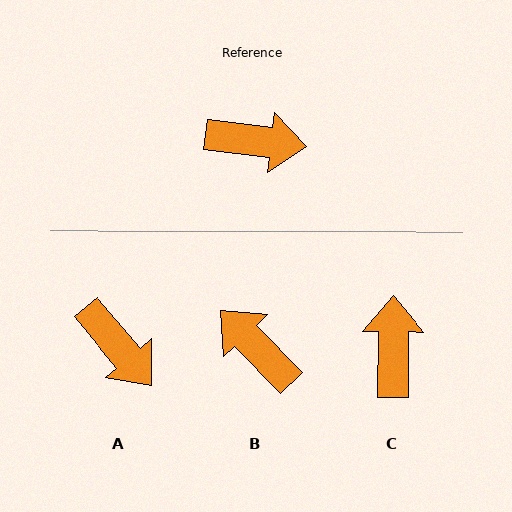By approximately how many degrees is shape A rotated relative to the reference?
Approximately 43 degrees clockwise.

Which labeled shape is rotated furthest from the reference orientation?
B, about 141 degrees away.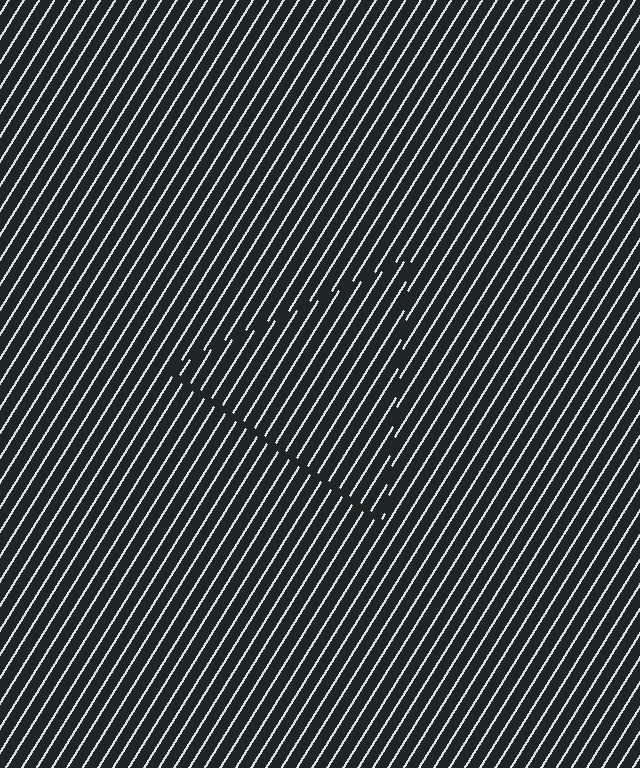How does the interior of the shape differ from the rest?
The interior of the shape contains the same grating, shifted by half a period — the contour is defined by the phase discontinuity where line-ends from the inner and outer gratings abut.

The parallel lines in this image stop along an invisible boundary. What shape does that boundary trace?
An illusory triangle. The interior of the shape contains the same grating, shifted by half a period — the contour is defined by the phase discontinuity where line-ends from the inner and outer gratings abut.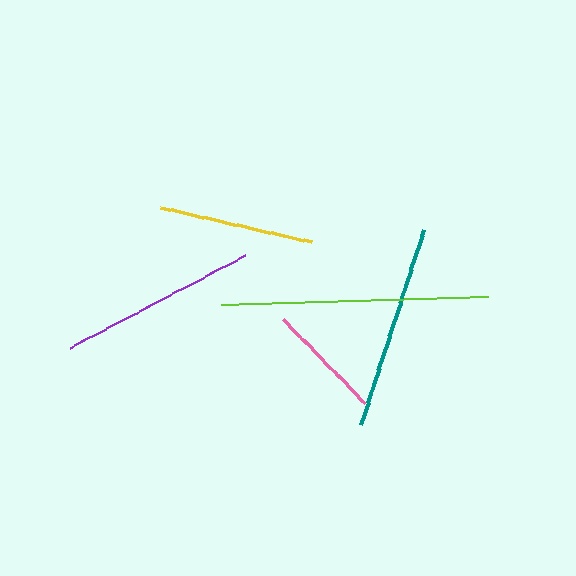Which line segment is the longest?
The lime line is the longest at approximately 266 pixels.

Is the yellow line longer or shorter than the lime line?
The lime line is longer than the yellow line.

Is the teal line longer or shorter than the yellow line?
The teal line is longer than the yellow line.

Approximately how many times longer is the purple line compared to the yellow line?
The purple line is approximately 1.3 times the length of the yellow line.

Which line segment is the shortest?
The pink line is the shortest at approximately 116 pixels.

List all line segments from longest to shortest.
From longest to shortest: lime, teal, purple, yellow, pink.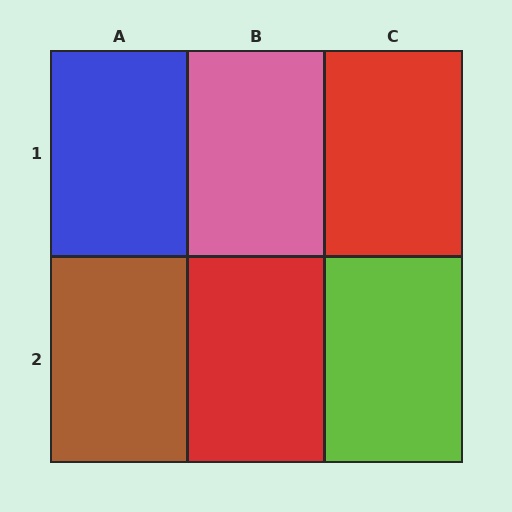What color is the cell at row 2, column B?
Red.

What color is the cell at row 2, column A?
Brown.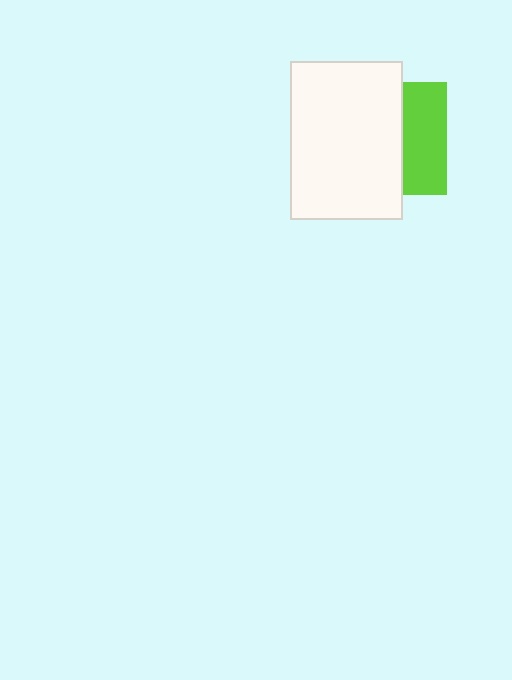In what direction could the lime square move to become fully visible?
The lime square could move right. That would shift it out from behind the white rectangle entirely.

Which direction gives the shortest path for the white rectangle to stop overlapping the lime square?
Moving left gives the shortest separation.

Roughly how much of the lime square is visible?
A small part of it is visible (roughly 39%).